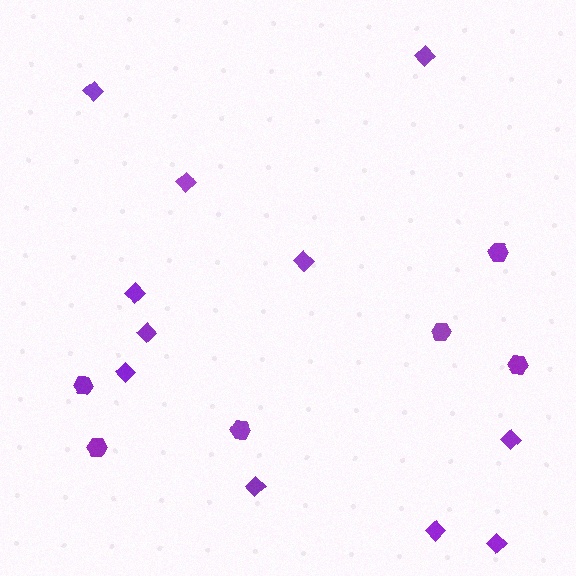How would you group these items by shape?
There are 2 groups: one group of diamonds (11) and one group of hexagons (6).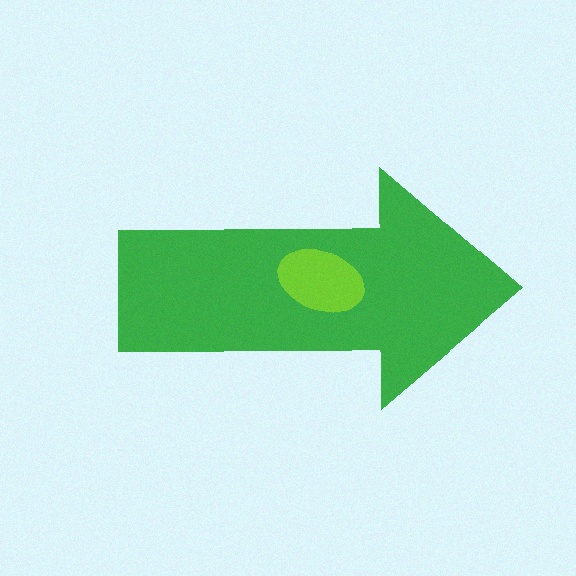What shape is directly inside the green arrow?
The lime ellipse.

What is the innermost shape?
The lime ellipse.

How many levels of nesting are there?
2.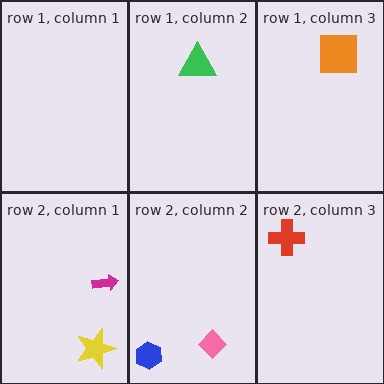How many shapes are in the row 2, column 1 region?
2.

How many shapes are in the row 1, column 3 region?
1.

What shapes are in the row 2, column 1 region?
The magenta arrow, the yellow star.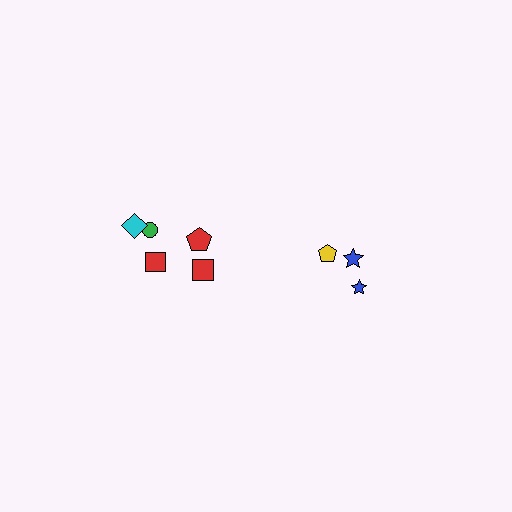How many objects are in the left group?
There are 5 objects.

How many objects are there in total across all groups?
There are 8 objects.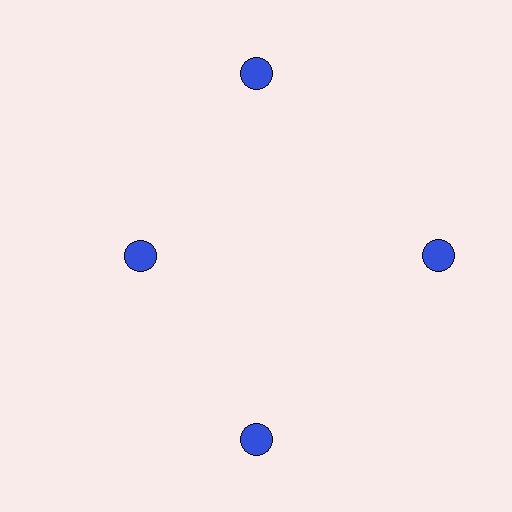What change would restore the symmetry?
The symmetry would be restored by moving it outward, back onto the ring so that all 4 circles sit at equal angles and equal distance from the center.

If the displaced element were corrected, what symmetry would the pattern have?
It would have 4-fold rotational symmetry — the pattern would map onto itself every 90 degrees.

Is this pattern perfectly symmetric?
No. The 4 blue circles are arranged in a ring, but one element near the 9 o'clock position is pulled inward toward the center, breaking the 4-fold rotational symmetry.